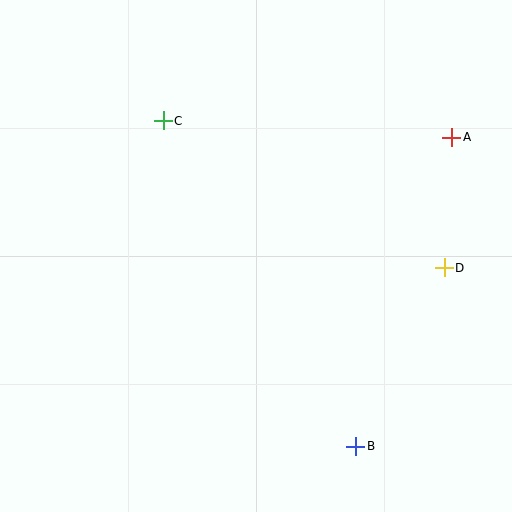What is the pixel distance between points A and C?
The distance between A and C is 289 pixels.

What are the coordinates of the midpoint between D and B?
The midpoint between D and B is at (400, 357).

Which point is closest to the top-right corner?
Point A is closest to the top-right corner.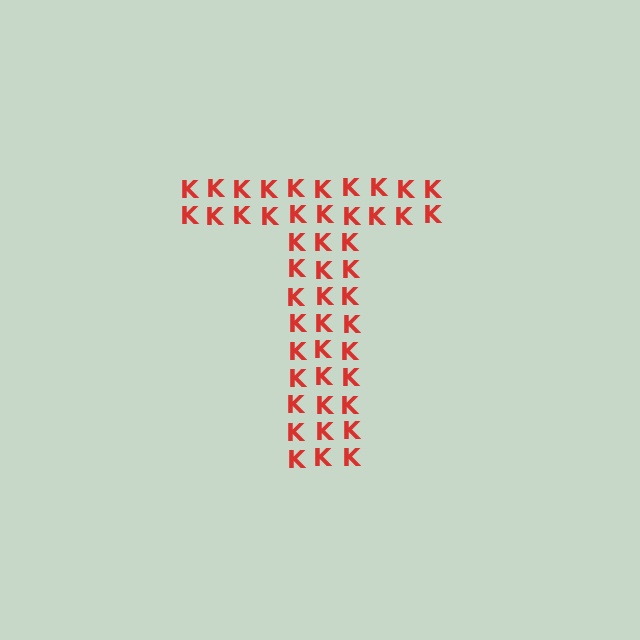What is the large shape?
The large shape is the letter T.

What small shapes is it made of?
It is made of small letter K's.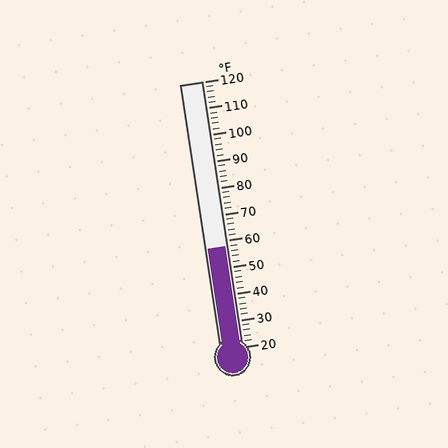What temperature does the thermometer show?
The thermometer shows approximately 58°F.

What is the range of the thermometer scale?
The thermometer scale ranges from 20°F to 120°F.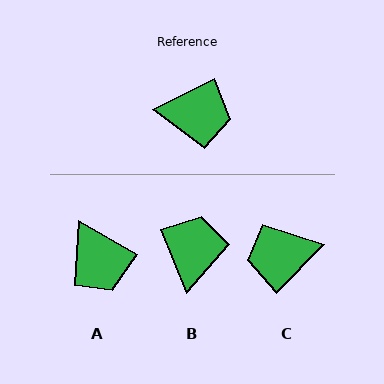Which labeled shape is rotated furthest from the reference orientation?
C, about 161 degrees away.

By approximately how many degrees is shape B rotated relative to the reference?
Approximately 86 degrees counter-clockwise.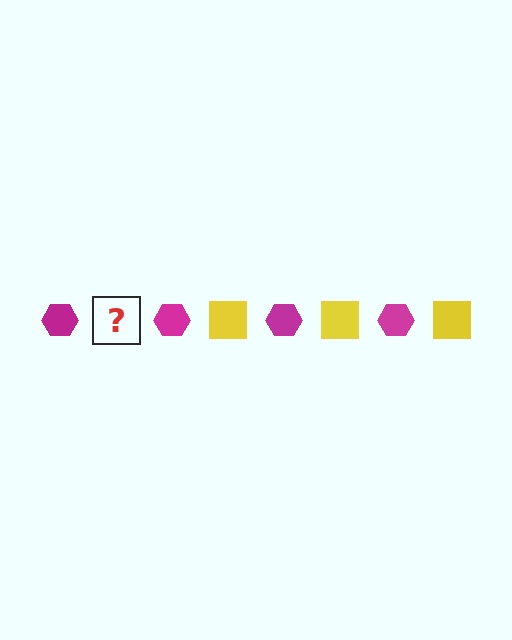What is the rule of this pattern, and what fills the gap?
The rule is that the pattern alternates between magenta hexagon and yellow square. The gap should be filled with a yellow square.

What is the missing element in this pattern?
The missing element is a yellow square.